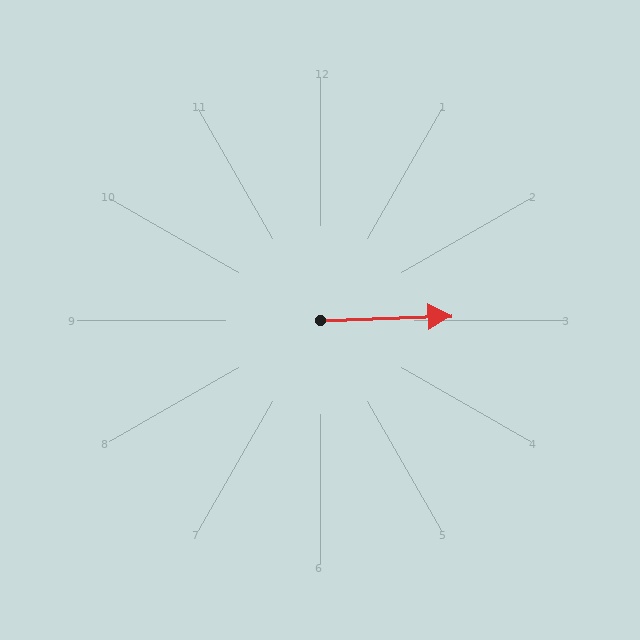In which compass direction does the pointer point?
East.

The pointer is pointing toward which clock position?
Roughly 3 o'clock.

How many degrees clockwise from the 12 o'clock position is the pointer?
Approximately 88 degrees.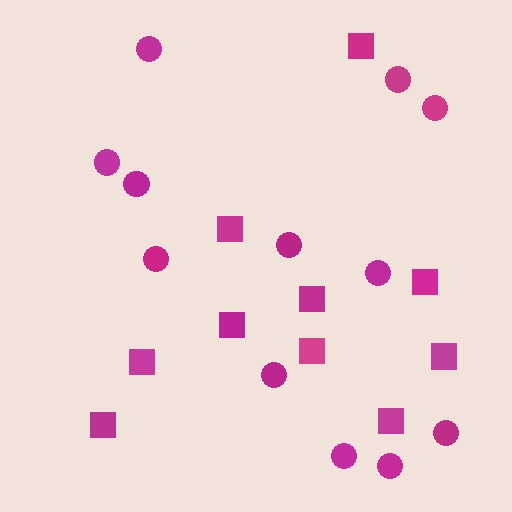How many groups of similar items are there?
There are 2 groups: one group of squares (10) and one group of circles (12).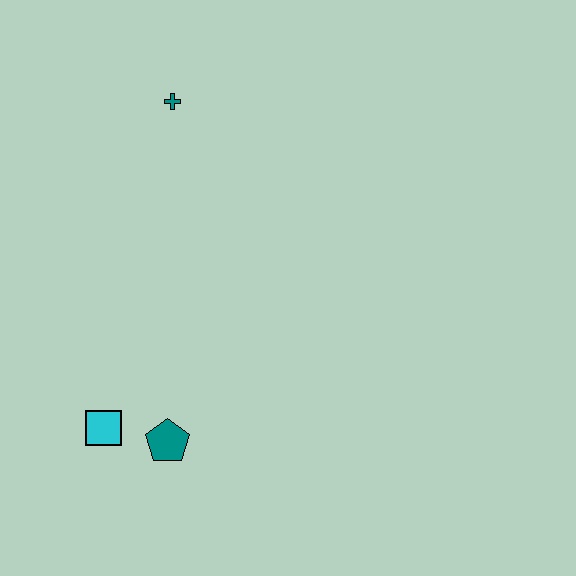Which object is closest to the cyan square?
The teal pentagon is closest to the cyan square.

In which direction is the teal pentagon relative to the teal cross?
The teal pentagon is below the teal cross.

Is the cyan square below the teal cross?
Yes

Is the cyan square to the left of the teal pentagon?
Yes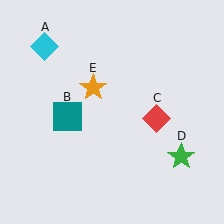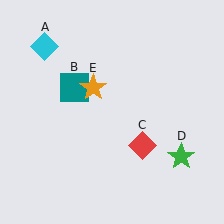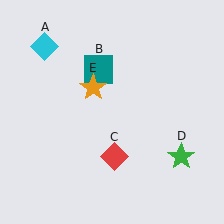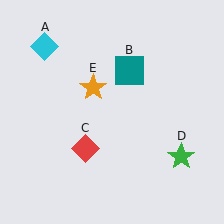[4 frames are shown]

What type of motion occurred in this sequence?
The teal square (object B), red diamond (object C) rotated clockwise around the center of the scene.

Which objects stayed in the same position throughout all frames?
Cyan diamond (object A) and green star (object D) and orange star (object E) remained stationary.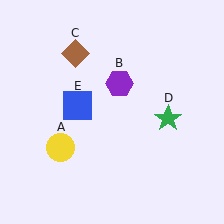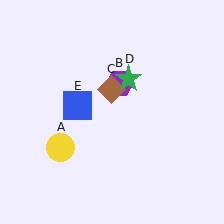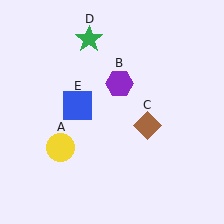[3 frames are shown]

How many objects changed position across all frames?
2 objects changed position: brown diamond (object C), green star (object D).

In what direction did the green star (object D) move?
The green star (object D) moved up and to the left.